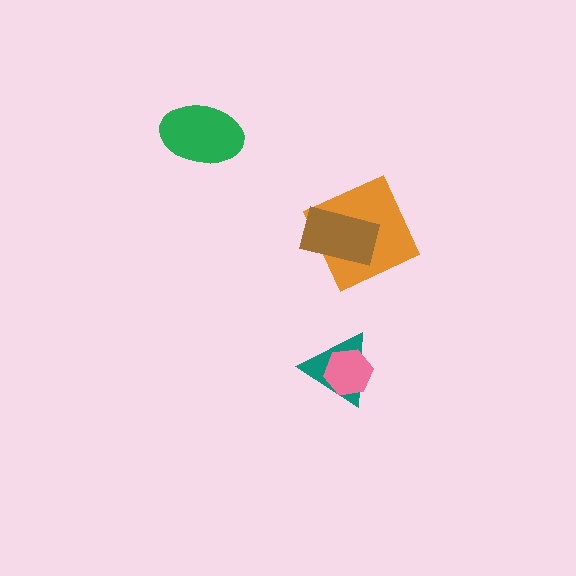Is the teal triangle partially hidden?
Yes, it is partially covered by another shape.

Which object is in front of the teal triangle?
The pink hexagon is in front of the teal triangle.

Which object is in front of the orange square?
The brown rectangle is in front of the orange square.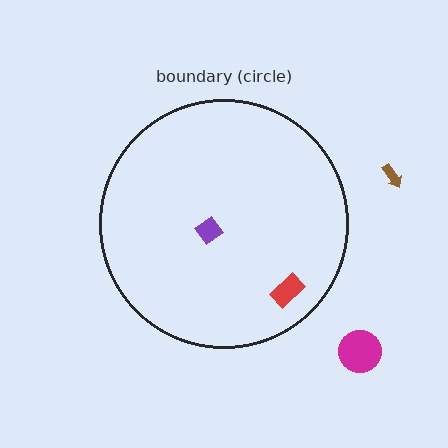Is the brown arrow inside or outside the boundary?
Outside.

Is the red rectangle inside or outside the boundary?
Inside.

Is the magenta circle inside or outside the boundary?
Outside.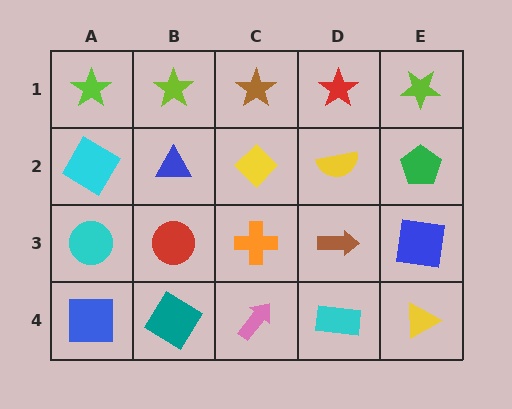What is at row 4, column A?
A blue square.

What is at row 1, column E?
A lime star.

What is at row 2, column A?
A cyan diamond.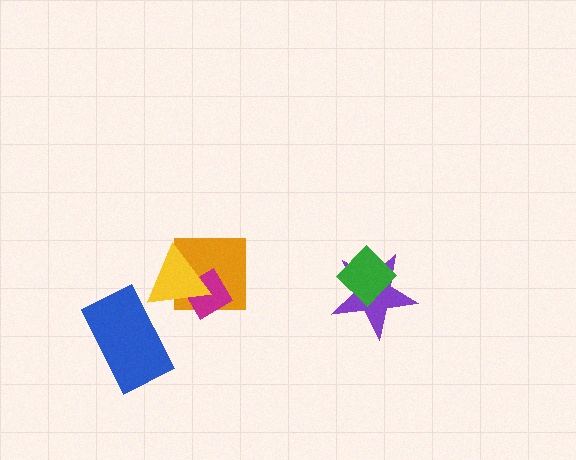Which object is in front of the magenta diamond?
The yellow triangle is in front of the magenta diamond.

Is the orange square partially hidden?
Yes, it is partially covered by another shape.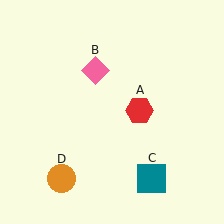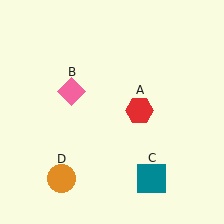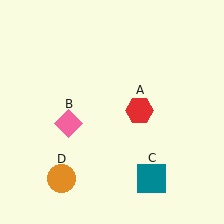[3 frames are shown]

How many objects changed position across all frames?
1 object changed position: pink diamond (object B).